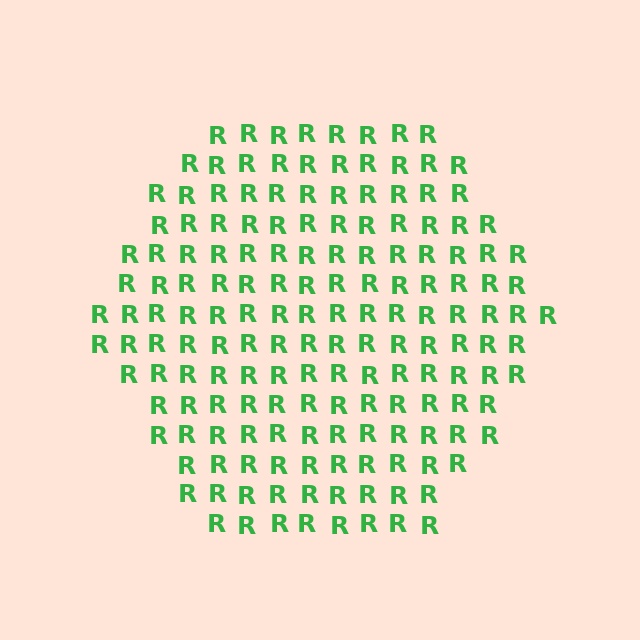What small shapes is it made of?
It is made of small letter R's.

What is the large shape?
The large shape is a hexagon.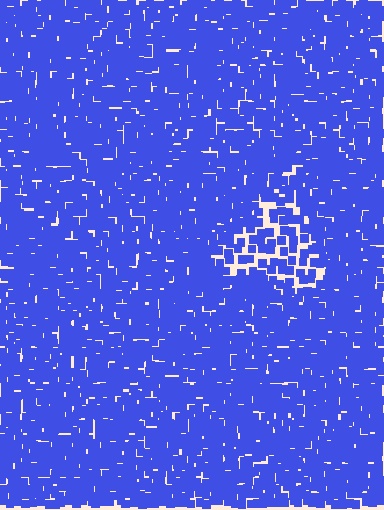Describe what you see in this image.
The image contains small blue elements arranged at two different densities. A triangle-shaped region is visible where the elements are less densely packed than the surrounding area.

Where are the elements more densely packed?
The elements are more densely packed outside the triangle boundary.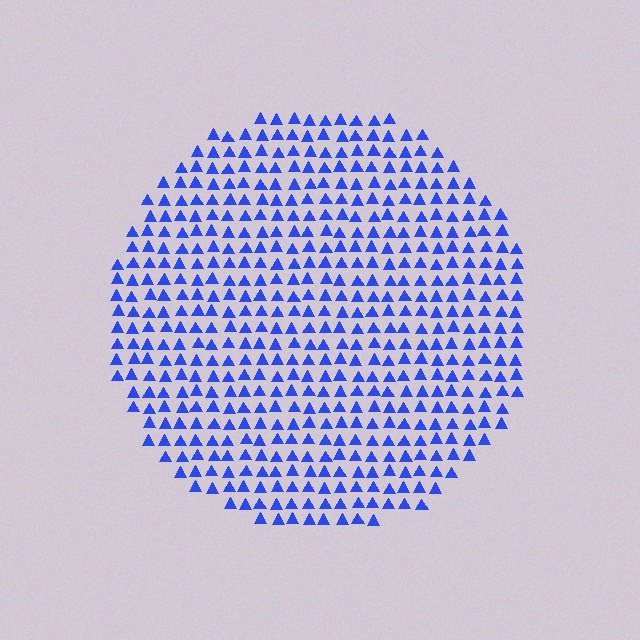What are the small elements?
The small elements are triangles.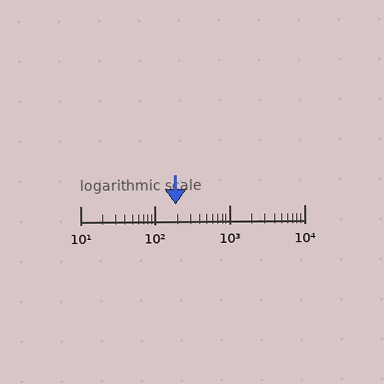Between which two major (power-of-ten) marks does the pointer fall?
The pointer is between 100 and 1000.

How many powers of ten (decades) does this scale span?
The scale spans 3 decades, from 10 to 10000.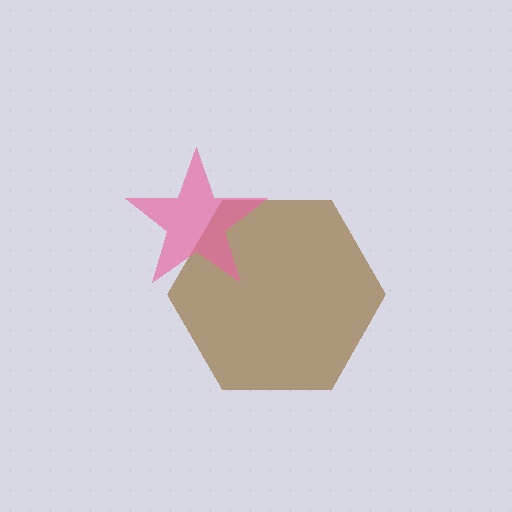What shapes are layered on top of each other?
The layered shapes are: a brown hexagon, a pink star.